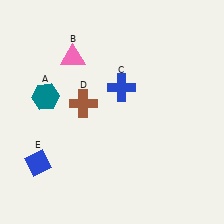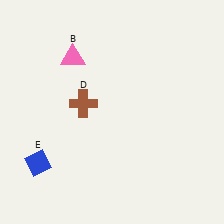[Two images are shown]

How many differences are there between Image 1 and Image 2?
There are 2 differences between the two images.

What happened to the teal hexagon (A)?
The teal hexagon (A) was removed in Image 2. It was in the top-left area of Image 1.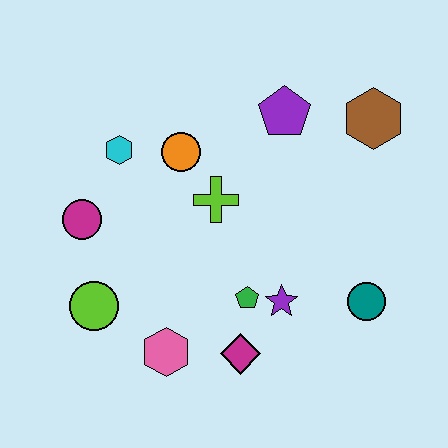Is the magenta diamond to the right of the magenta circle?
Yes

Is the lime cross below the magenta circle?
No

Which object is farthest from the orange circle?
The teal circle is farthest from the orange circle.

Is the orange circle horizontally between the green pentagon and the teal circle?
No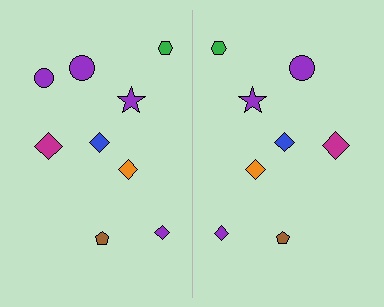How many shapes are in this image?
There are 17 shapes in this image.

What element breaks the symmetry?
A purple circle is missing from the right side.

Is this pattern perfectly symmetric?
No, the pattern is not perfectly symmetric. A purple circle is missing from the right side.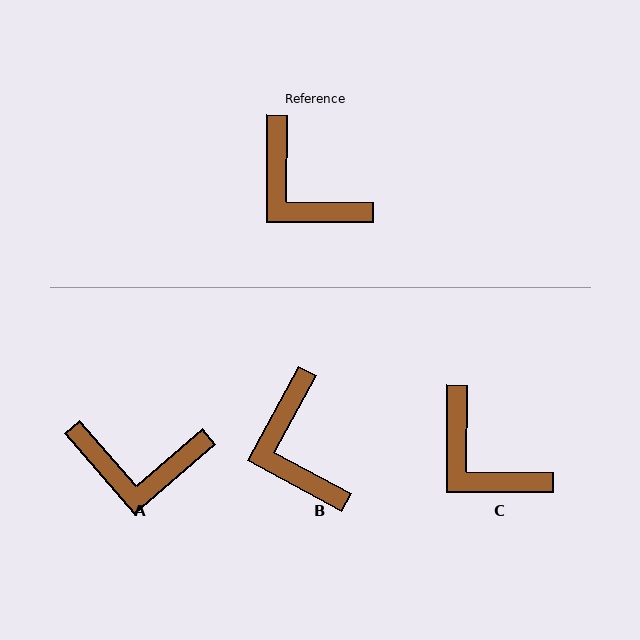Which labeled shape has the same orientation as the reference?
C.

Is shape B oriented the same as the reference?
No, it is off by about 28 degrees.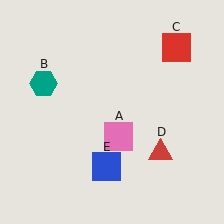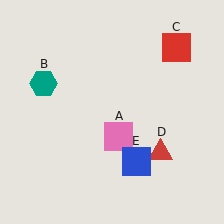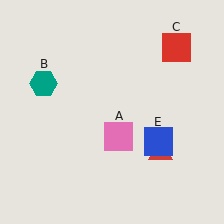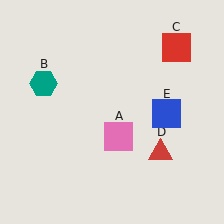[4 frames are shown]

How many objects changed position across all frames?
1 object changed position: blue square (object E).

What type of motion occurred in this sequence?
The blue square (object E) rotated counterclockwise around the center of the scene.